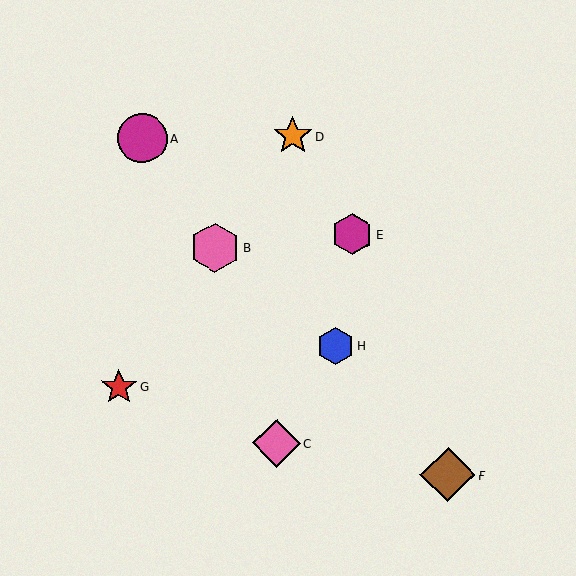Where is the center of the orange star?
The center of the orange star is at (293, 136).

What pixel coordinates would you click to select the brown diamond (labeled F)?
Click at (448, 475) to select the brown diamond F.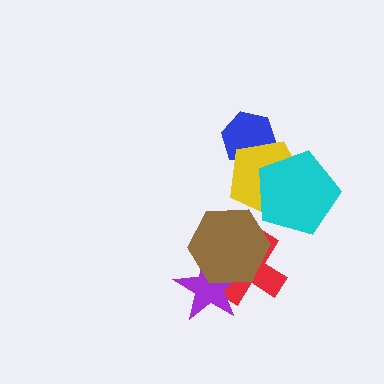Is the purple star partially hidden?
Yes, it is partially covered by another shape.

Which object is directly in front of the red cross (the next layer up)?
The purple star is directly in front of the red cross.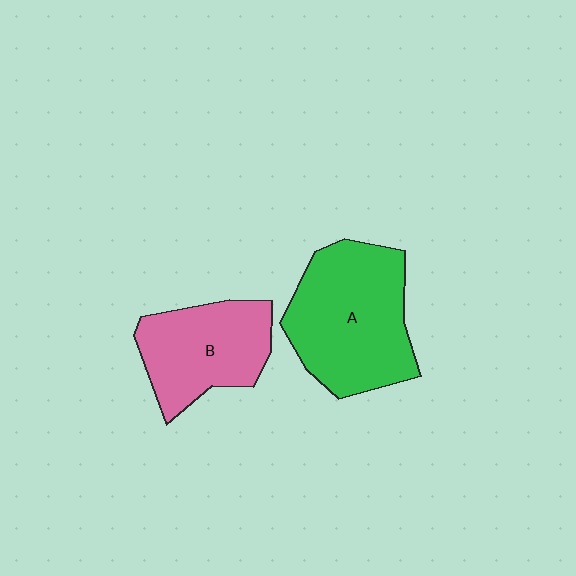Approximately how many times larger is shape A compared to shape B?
Approximately 1.4 times.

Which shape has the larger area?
Shape A (green).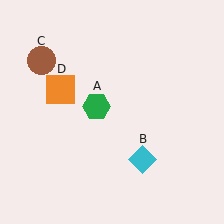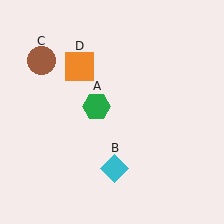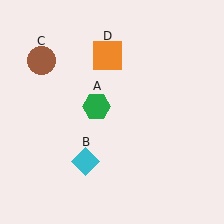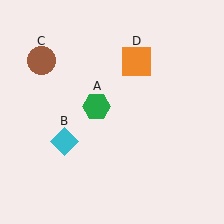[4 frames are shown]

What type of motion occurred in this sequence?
The cyan diamond (object B), orange square (object D) rotated clockwise around the center of the scene.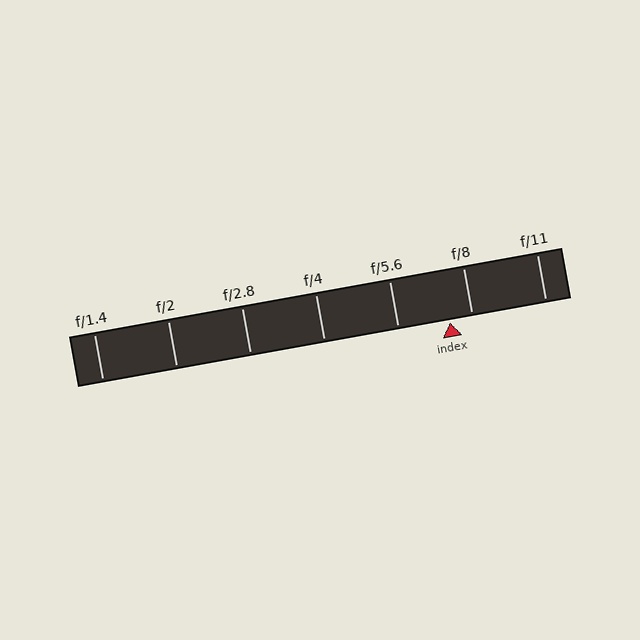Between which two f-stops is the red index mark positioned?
The index mark is between f/5.6 and f/8.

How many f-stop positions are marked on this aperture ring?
There are 7 f-stop positions marked.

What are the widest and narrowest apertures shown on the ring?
The widest aperture shown is f/1.4 and the narrowest is f/11.